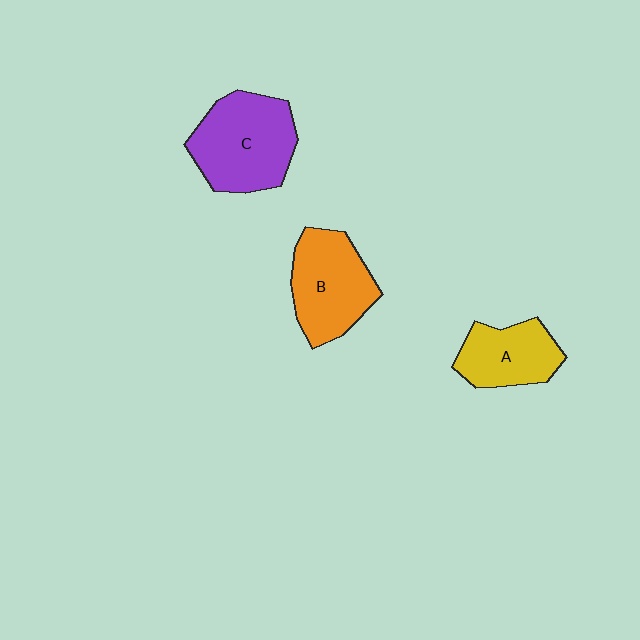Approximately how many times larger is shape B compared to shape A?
Approximately 1.3 times.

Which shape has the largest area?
Shape C (purple).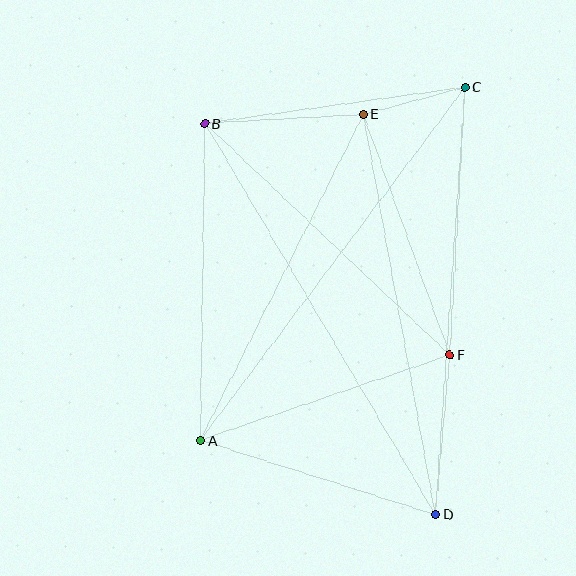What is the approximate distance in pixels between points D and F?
The distance between D and F is approximately 160 pixels.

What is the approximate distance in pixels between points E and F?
The distance between E and F is approximately 256 pixels.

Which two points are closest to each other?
Points C and E are closest to each other.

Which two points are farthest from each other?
Points B and D are farthest from each other.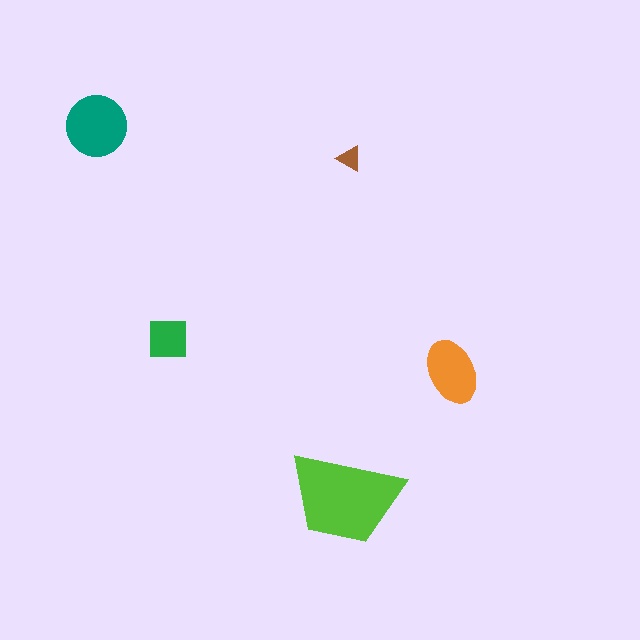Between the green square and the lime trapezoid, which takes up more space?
The lime trapezoid.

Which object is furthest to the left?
The teal circle is leftmost.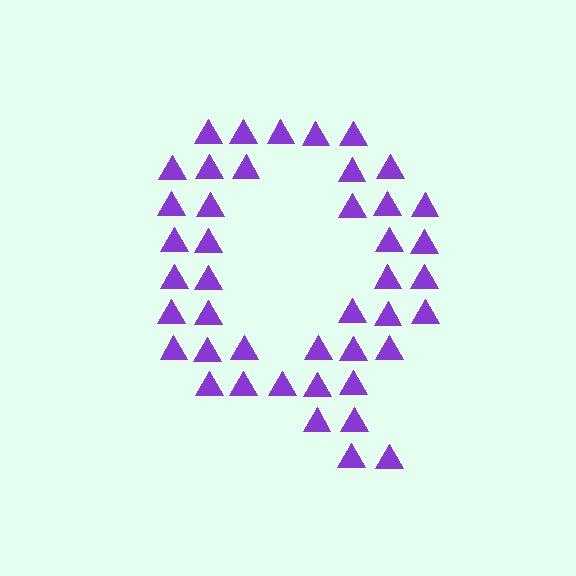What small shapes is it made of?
It is made of small triangles.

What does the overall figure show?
The overall figure shows the letter Q.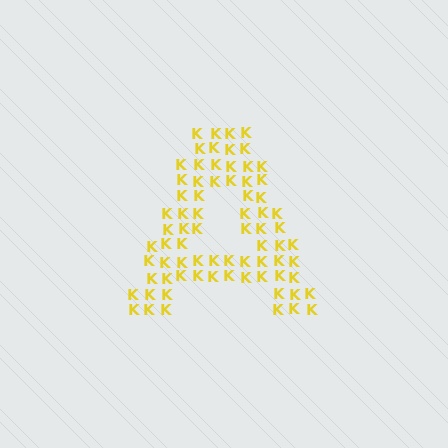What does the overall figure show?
The overall figure shows the letter A.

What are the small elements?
The small elements are letter K's.